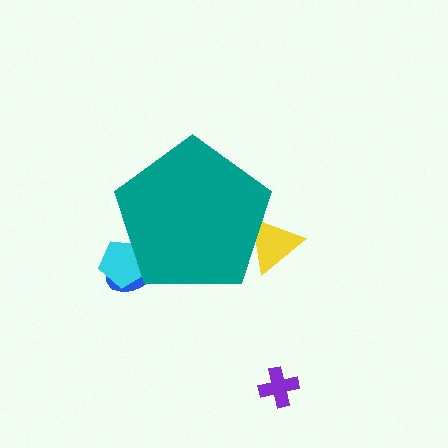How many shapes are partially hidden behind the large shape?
3 shapes are partially hidden.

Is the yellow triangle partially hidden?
Yes, the yellow triangle is partially hidden behind the teal pentagon.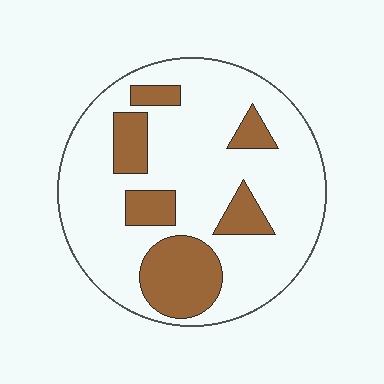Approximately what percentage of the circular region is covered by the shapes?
Approximately 25%.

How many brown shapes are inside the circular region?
6.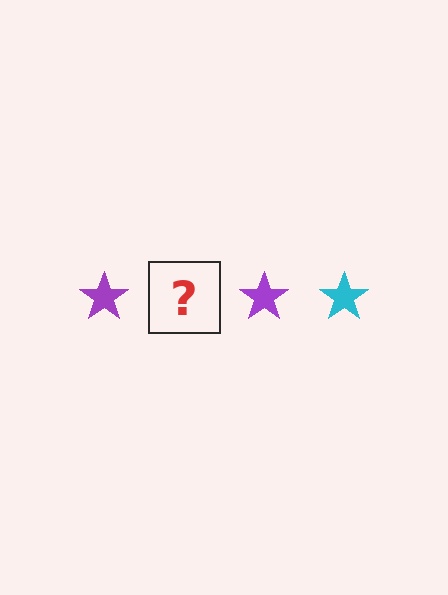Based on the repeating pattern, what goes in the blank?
The blank should be a cyan star.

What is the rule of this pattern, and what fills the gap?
The rule is that the pattern cycles through purple, cyan stars. The gap should be filled with a cyan star.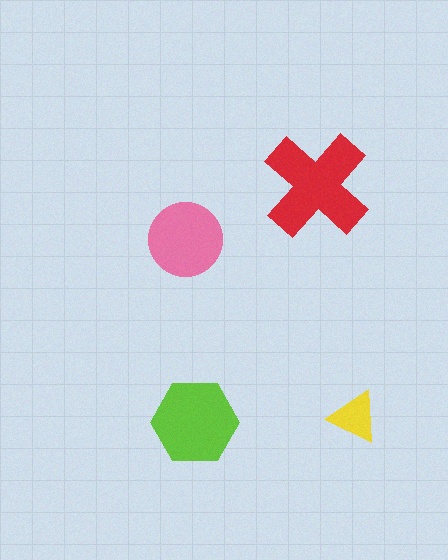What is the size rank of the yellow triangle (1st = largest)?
4th.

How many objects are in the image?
There are 4 objects in the image.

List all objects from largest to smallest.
The red cross, the lime hexagon, the pink circle, the yellow triangle.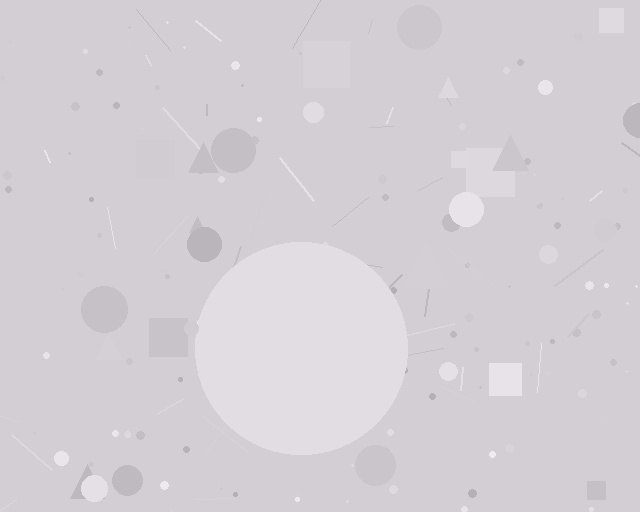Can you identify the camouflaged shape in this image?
The camouflaged shape is a circle.